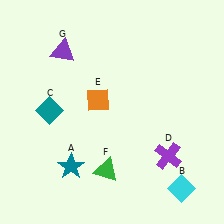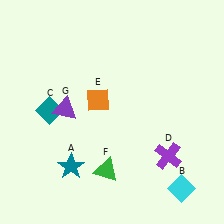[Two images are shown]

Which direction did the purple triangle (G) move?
The purple triangle (G) moved down.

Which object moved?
The purple triangle (G) moved down.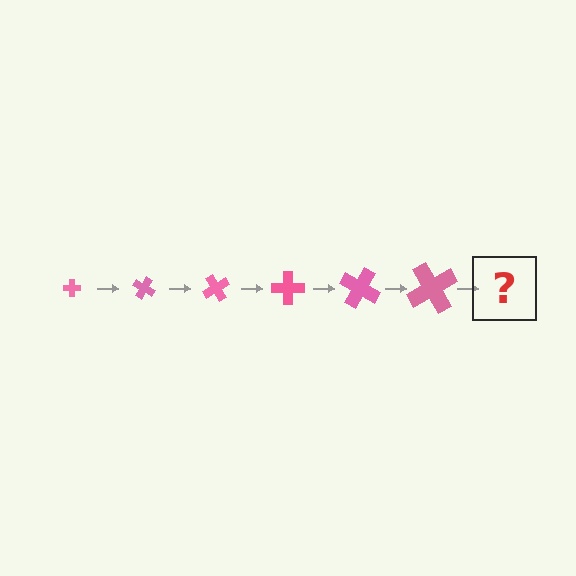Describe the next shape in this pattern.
It should be a cross, larger than the previous one and rotated 180 degrees from the start.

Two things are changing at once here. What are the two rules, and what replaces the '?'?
The two rules are that the cross grows larger each step and it rotates 30 degrees each step. The '?' should be a cross, larger than the previous one and rotated 180 degrees from the start.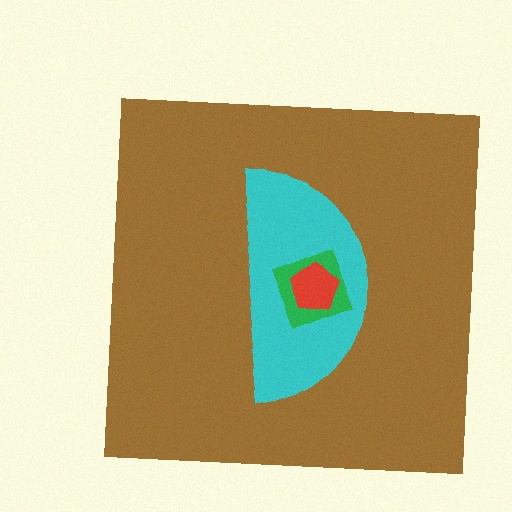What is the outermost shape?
The brown square.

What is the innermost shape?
The red pentagon.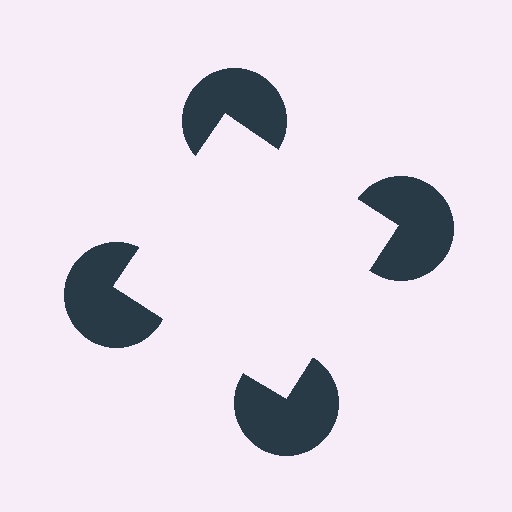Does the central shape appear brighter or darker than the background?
It typically appears slightly brighter than the background, even though no actual brightness change is drawn.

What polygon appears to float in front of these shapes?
An illusory square — its edges are inferred from the aligned wedge cuts in the pac-man discs, not physically drawn.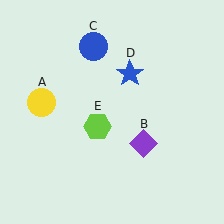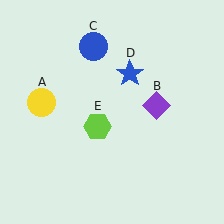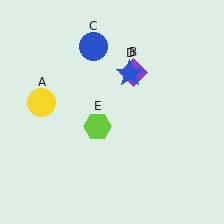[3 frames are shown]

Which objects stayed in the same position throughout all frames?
Yellow circle (object A) and blue circle (object C) and blue star (object D) and lime hexagon (object E) remained stationary.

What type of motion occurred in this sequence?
The purple diamond (object B) rotated counterclockwise around the center of the scene.